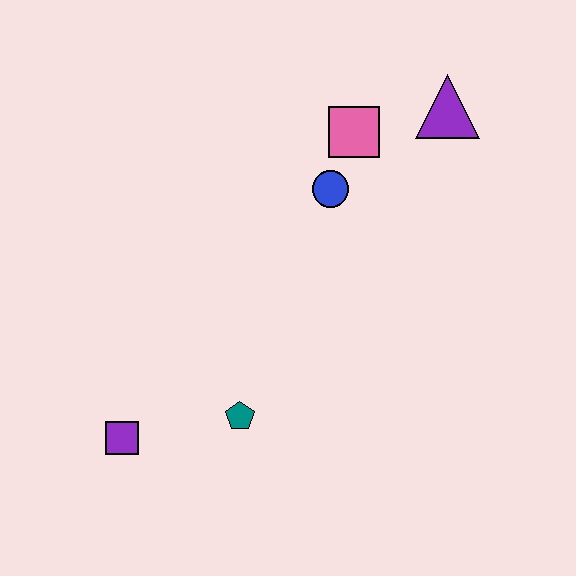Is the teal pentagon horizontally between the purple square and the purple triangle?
Yes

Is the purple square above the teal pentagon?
No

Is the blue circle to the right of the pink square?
No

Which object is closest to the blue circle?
The pink square is closest to the blue circle.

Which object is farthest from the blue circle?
The purple square is farthest from the blue circle.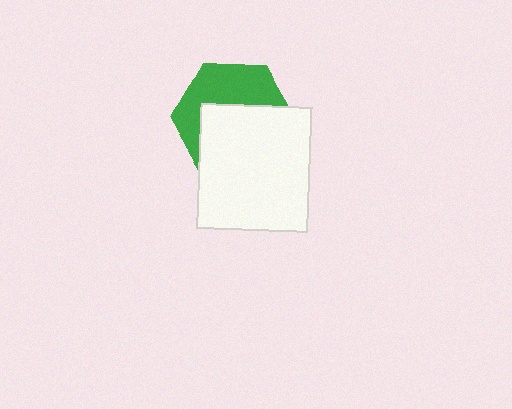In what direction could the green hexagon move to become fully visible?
The green hexagon could move up. That would shift it out from behind the white rectangle entirely.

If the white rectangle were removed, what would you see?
You would see the complete green hexagon.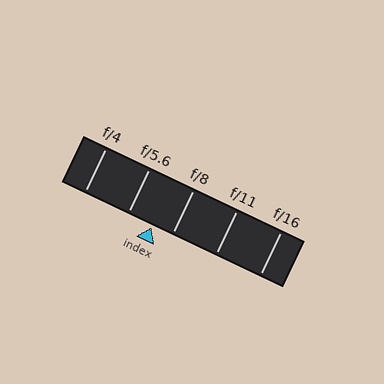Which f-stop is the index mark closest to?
The index mark is closest to f/8.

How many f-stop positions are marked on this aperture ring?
There are 5 f-stop positions marked.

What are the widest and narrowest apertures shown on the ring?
The widest aperture shown is f/4 and the narrowest is f/16.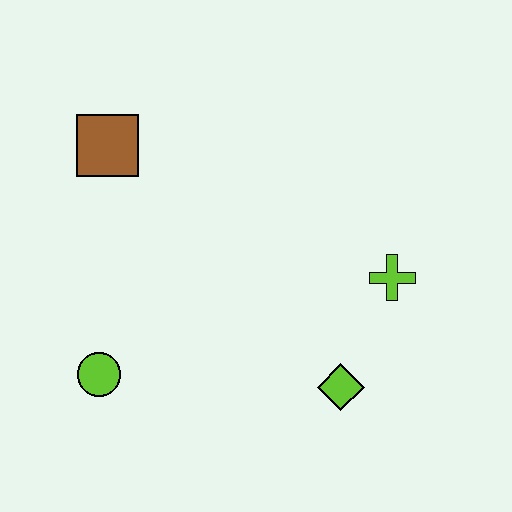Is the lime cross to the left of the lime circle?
No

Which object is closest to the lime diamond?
The lime cross is closest to the lime diamond.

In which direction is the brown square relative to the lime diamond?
The brown square is above the lime diamond.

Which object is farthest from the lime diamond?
The brown square is farthest from the lime diamond.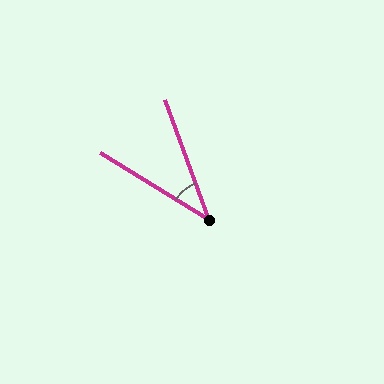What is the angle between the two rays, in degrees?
Approximately 38 degrees.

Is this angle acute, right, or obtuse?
It is acute.